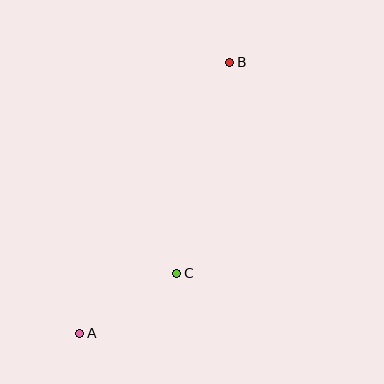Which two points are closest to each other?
Points A and C are closest to each other.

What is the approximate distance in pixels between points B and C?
The distance between B and C is approximately 218 pixels.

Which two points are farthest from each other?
Points A and B are farthest from each other.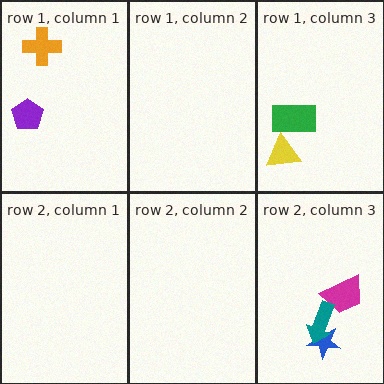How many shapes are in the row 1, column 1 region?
2.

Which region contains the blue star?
The row 2, column 3 region.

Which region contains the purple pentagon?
The row 1, column 1 region.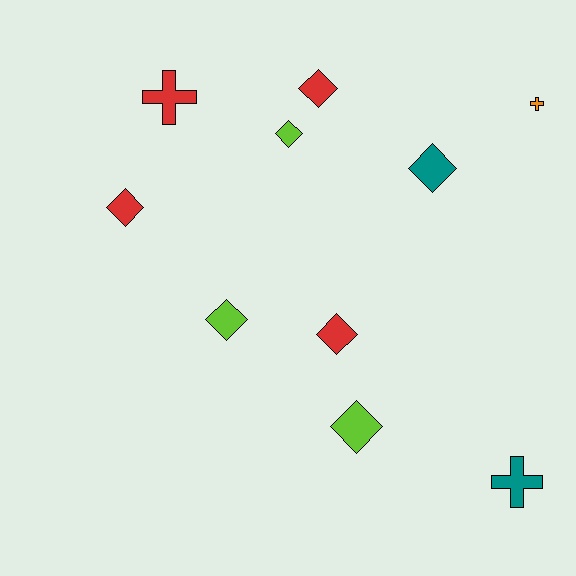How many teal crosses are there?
There is 1 teal cross.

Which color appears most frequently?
Red, with 4 objects.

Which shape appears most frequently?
Diamond, with 7 objects.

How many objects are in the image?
There are 10 objects.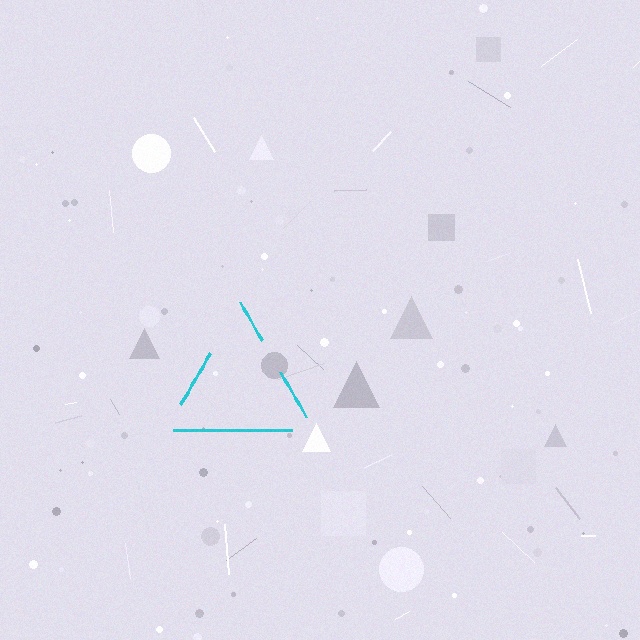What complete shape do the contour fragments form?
The contour fragments form a triangle.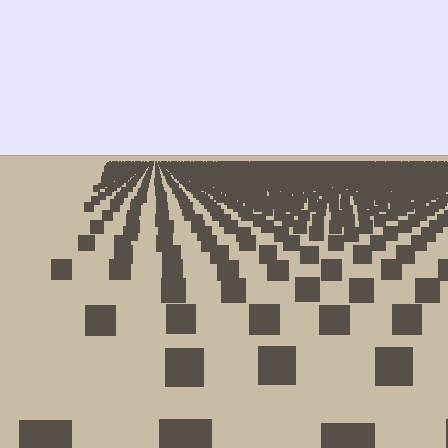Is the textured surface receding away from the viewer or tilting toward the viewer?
The surface is receding away from the viewer. Texture elements get smaller and denser toward the top.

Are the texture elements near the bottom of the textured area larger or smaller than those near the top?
Larger. Near the bottom, elements are closer to the viewer and appear at a bigger on-screen size.